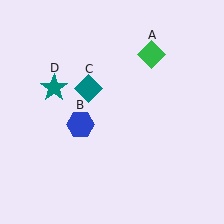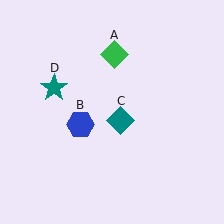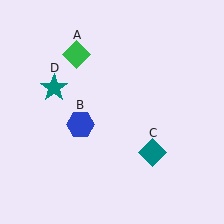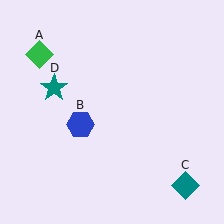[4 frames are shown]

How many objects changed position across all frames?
2 objects changed position: green diamond (object A), teal diamond (object C).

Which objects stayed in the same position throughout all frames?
Blue hexagon (object B) and teal star (object D) remained stationary.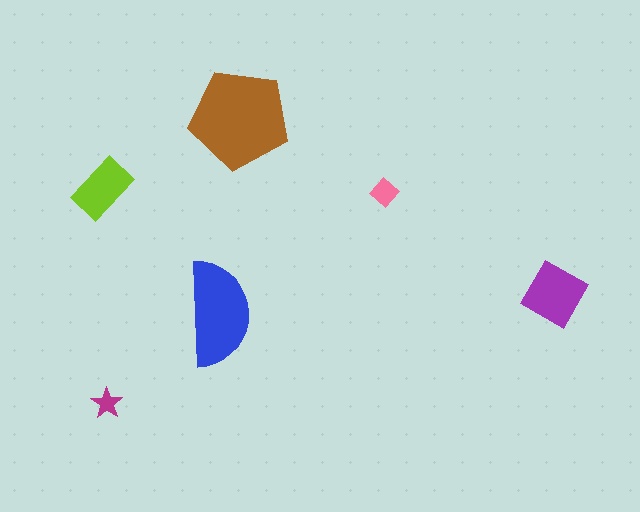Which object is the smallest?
The magenta star.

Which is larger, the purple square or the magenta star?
The purple square.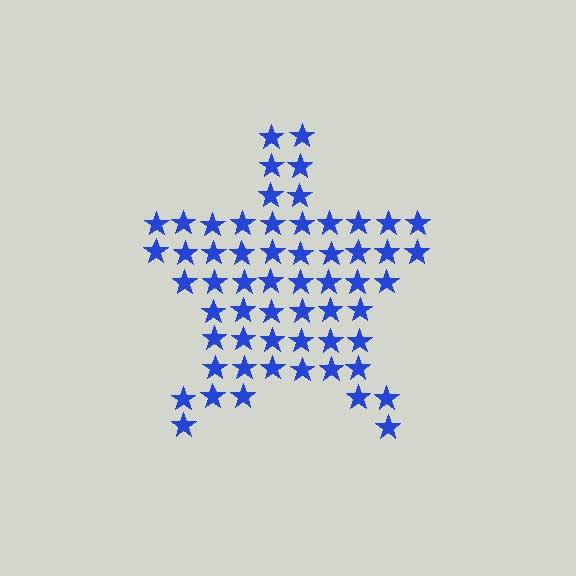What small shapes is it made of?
It is made of small stars.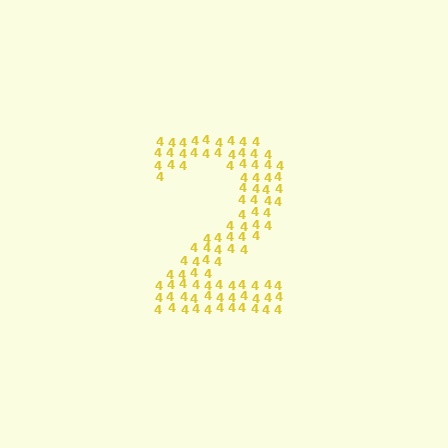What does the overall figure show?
The overall figure shows the digit 2.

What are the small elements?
The small elements are digit 4's.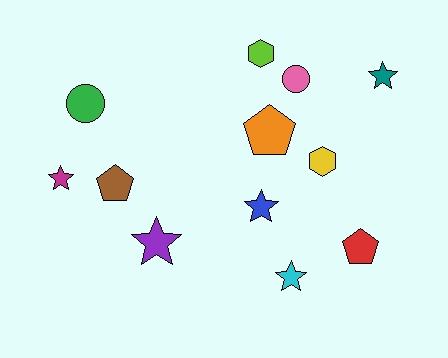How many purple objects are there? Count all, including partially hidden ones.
There is 1 purple object.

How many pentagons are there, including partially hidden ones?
There are 3 pentagons.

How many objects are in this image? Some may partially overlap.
There are 12 objects.